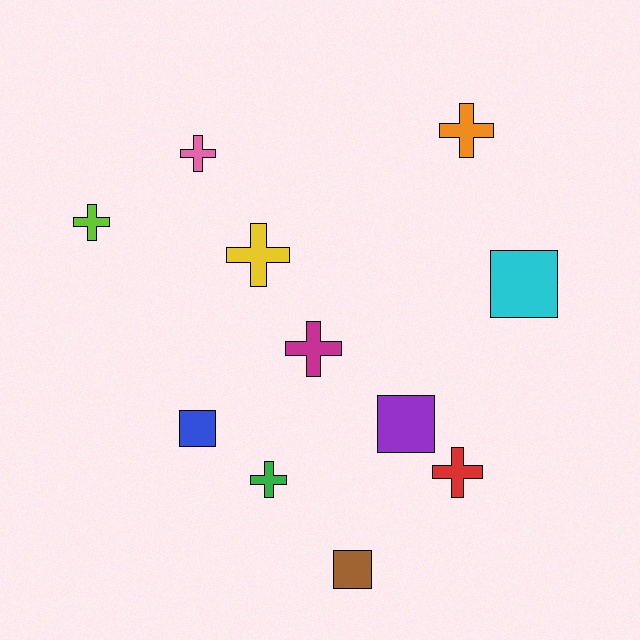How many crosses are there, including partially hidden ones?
There are 7 crosses.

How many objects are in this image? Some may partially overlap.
There are 11 objects.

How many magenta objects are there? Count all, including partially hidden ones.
There is 1 magenta object.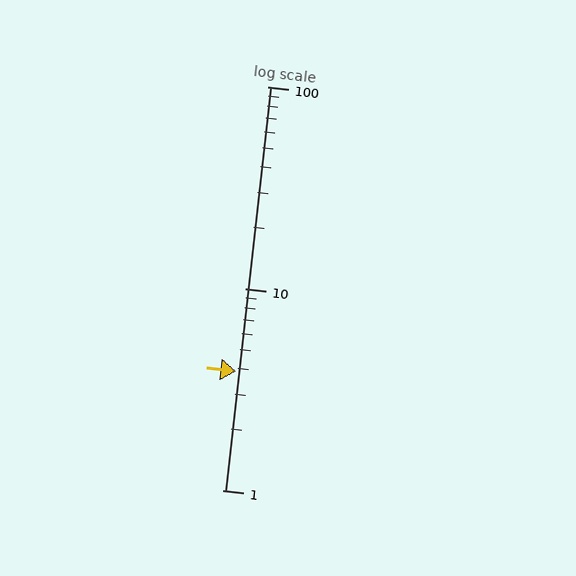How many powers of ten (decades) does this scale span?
The scale spans 2 decades, from 1 to 100.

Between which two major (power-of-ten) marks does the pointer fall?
The pointer is between 1 and 10.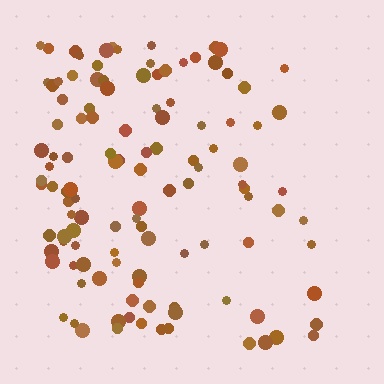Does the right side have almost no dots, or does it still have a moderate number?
Still a moderate number, just noticeably fewer than the left.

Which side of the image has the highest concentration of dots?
The left.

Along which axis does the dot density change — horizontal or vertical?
Horizontal.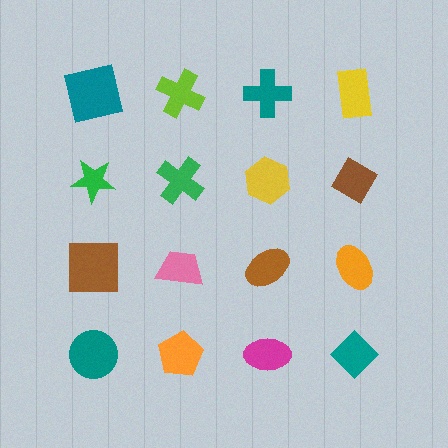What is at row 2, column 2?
A green cross.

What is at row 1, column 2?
A lime cross.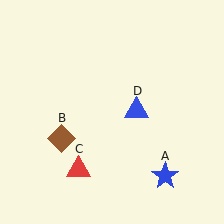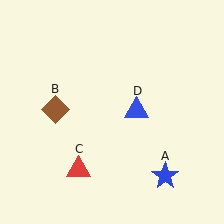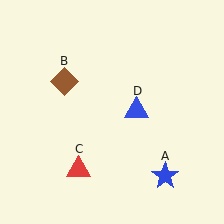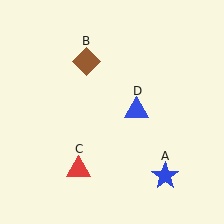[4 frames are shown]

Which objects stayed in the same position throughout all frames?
Blue star (object A) and red triangle (object C) and blue triangle (object D) remained stationary.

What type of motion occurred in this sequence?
The brown diamond (object B) rotated clockwise around the center of the scene.